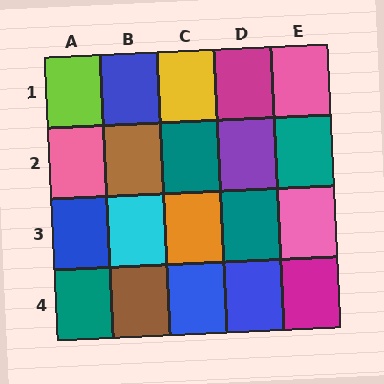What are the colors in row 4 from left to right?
Teal, brown, blue, blue, magenta.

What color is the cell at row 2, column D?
Purple.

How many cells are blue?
4 cells are blue.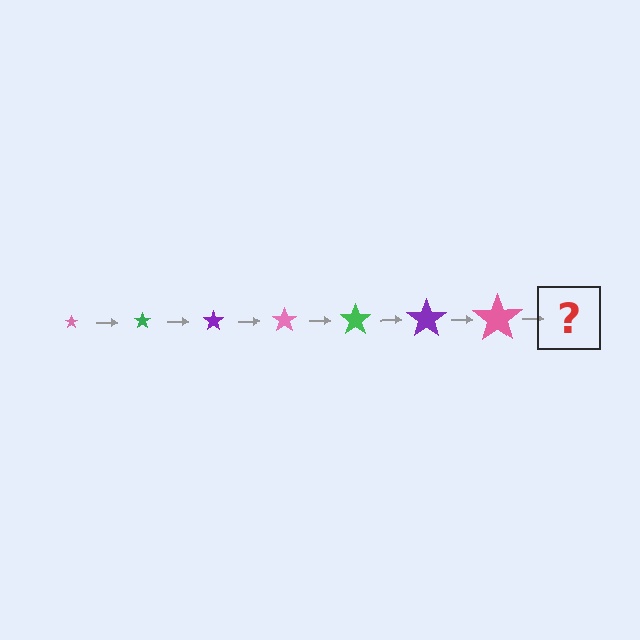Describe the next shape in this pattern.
It should be a green star, larger than the previous one.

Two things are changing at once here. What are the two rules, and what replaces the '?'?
The two rules are that the star grows larger each step and the color cycles through pink, green, and purple. The '?' should be a green star, larger than the previous one.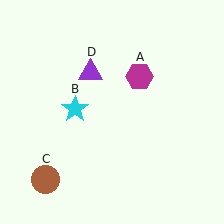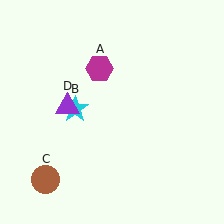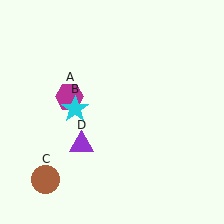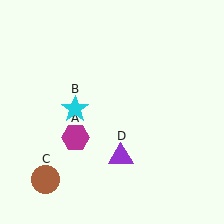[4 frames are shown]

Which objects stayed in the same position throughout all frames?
Cyan star (object B) and brown circle (object C) remained stationary.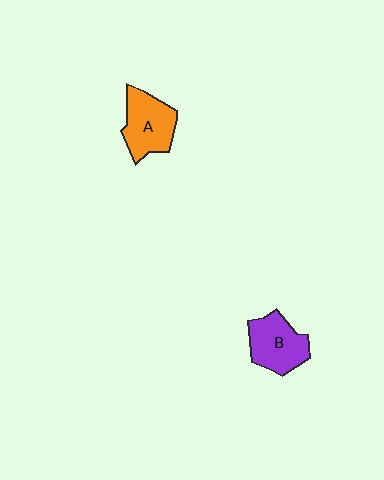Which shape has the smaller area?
Shape B (purple).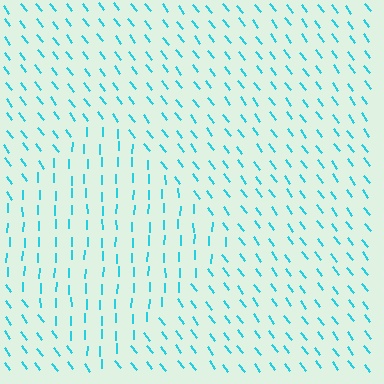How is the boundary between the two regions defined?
The boundary is defined purely by a change in line orientation (approximately 38 degrees difference). All lines are the same color and thickness.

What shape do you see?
I see a diamond.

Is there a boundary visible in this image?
Yes, there is a texture boundary formed by a change in line orientation.